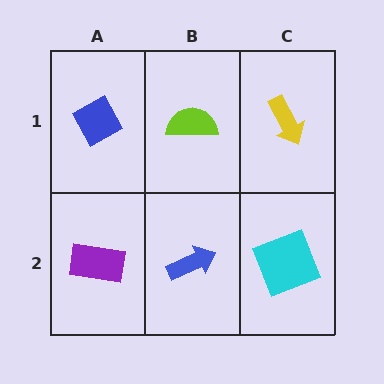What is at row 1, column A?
A blue diamond.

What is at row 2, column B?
A blue arrow.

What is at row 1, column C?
A yellow arrow.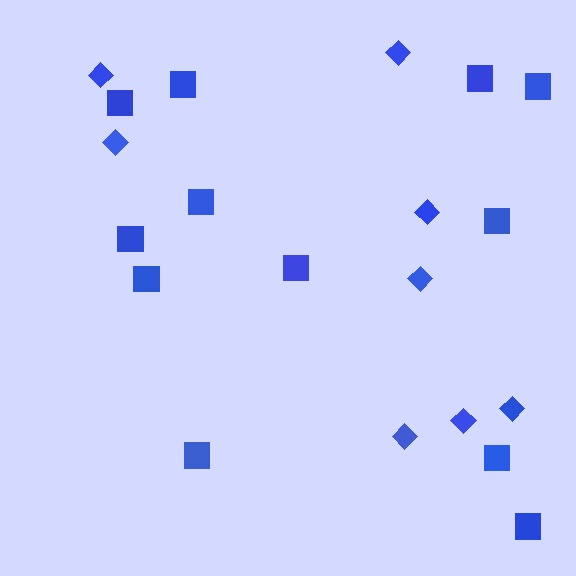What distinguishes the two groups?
There are 2 groups: one group of diamonds (8) and one group of squares (12).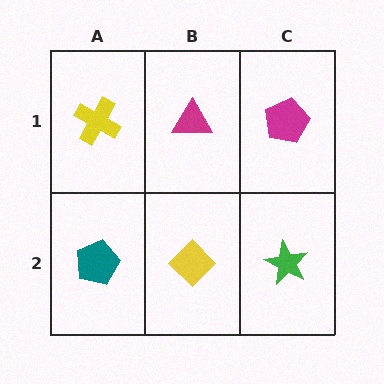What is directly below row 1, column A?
A teal pentagon.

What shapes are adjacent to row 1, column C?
A green star (row 2, column C), a magenta triangle (row 1, column B).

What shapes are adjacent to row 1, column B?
A yellow diamond (row 2, column B), a yellow cross (row 1, column A), a magenta pentagon (row 1, column C).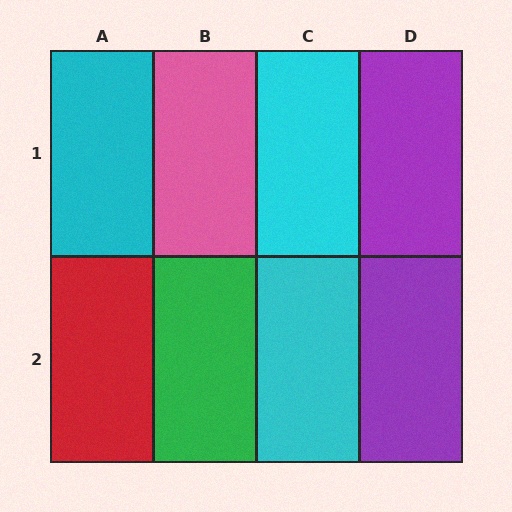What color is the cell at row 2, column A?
Red.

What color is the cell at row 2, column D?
Purple.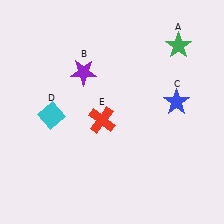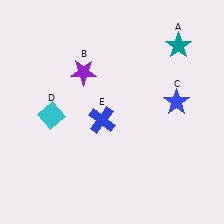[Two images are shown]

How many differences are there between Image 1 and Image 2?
There are 2 differences between the two images.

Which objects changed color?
A changed from green to teal. E changed from red to blue.